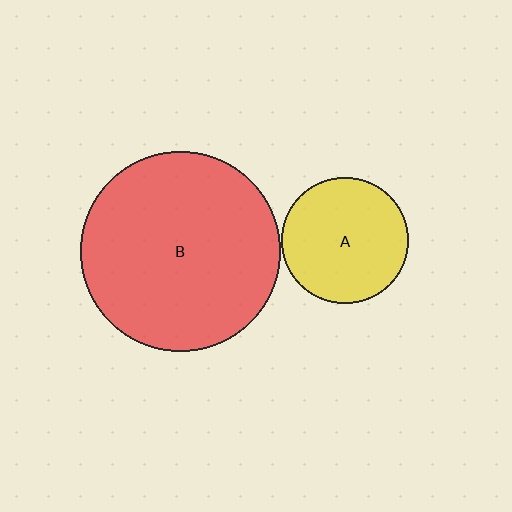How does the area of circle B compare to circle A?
Approximately 2.5 times.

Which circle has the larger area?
Circle B (red).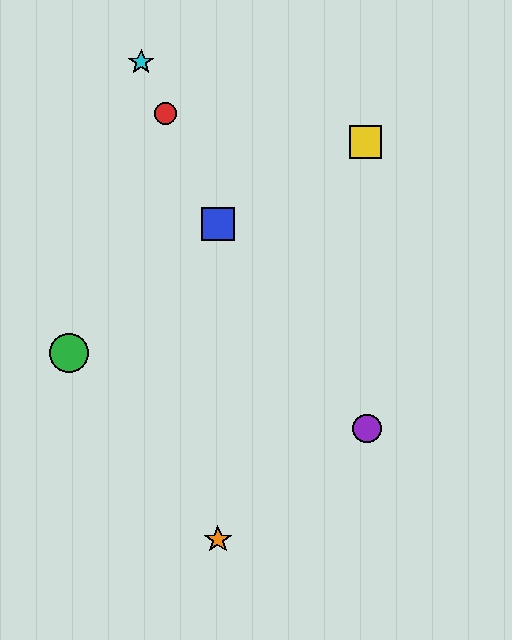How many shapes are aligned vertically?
2 shapes (the blue square, the orange star) are aligned vertically.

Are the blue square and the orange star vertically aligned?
Yes, both are at x≈218.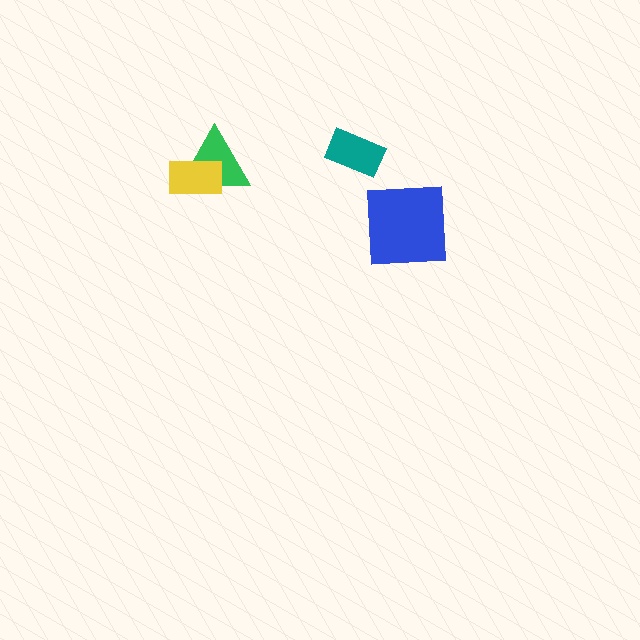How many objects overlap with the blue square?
0 objects overlap with the blue square.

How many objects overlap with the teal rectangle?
0 objects overlap with the teal rectangle.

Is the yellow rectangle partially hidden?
No, no other shape covers it.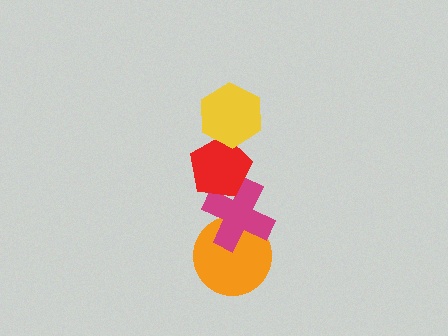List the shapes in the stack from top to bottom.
From top to bottom: the yellow hexagon, the red pentagon, the magenta cross, the orange circle.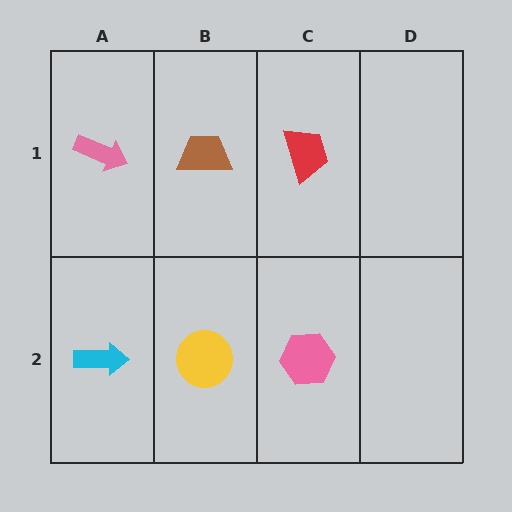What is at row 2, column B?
A yellow circle.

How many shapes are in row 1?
3 shapes.